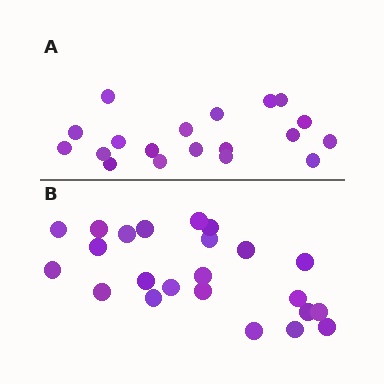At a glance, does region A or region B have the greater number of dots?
Region B (the bottom region) has more dots.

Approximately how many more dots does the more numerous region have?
Region B has about 4 more dots than region A.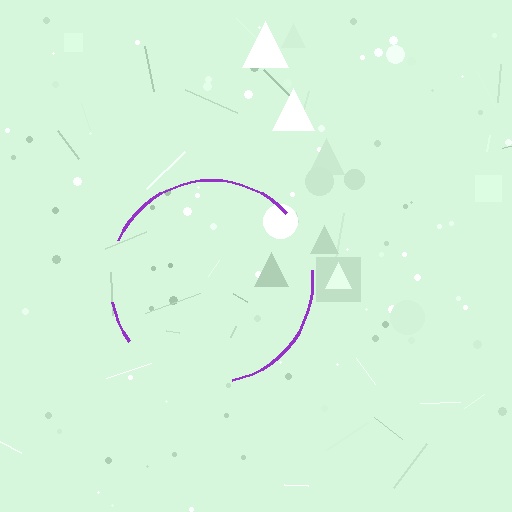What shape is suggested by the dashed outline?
The dashed outline suggests a circle.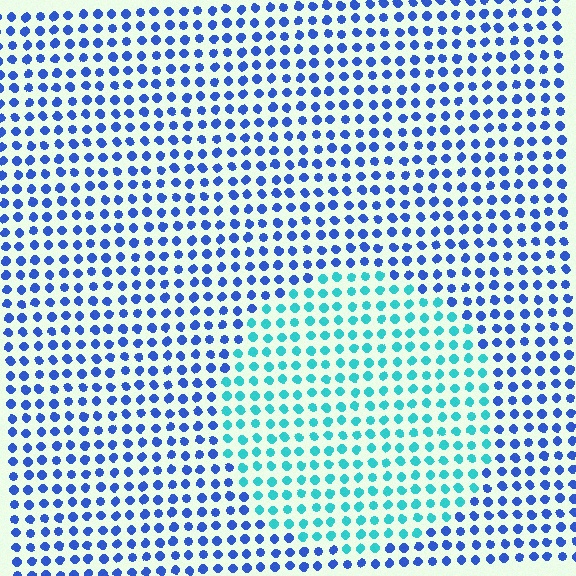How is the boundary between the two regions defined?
The boundary is defined purely by a slight shift in hue (about 46 degrees). Spacing, size, and orientation are identical on both sides.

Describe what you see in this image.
The image is filled with small blue elements in a uniform arrangement. A circle-shaped region is visible where the elements are tinted to a slightly different hue, forming a subtle color boundary.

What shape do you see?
I see a circle.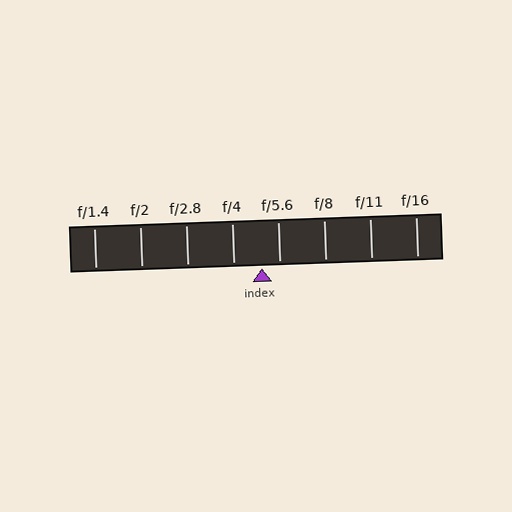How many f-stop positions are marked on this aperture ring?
There are 8 f-stop positions marked.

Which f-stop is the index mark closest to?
The index mark is closest to f/5.6.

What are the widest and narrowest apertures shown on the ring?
The widest aperture shown is f/1.4 and the narrowest is f/16.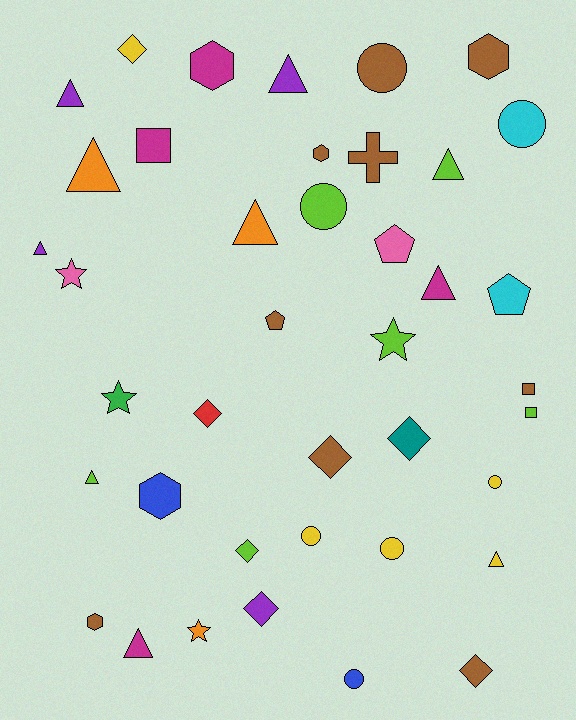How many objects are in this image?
There are 40 objects.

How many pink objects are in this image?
There are 2 pink objects.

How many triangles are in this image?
There are 10 triangles.